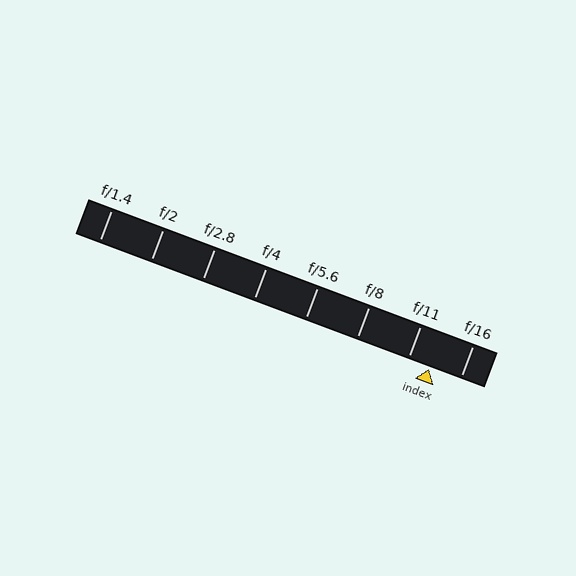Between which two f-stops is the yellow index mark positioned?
The index mark is between f/11 and f/16.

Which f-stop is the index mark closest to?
The index mark is closest to f/11.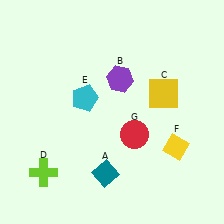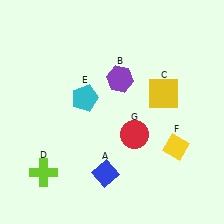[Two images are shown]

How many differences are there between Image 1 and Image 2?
There is 1 difference between the two images.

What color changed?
The diamond (A) changed from teal in Image 1 to blue in Image 2.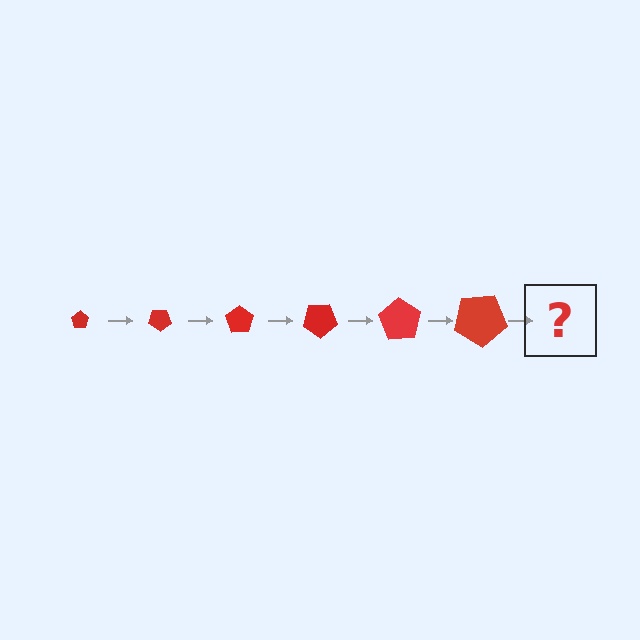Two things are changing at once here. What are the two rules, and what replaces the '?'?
The two rules are that the pentagon grows larger each step and it rotates 35 degrees each step. The '?' should be a pentagon, larger than the previous one and rotated 210 degrees from the start.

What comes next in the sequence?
The next element should be a pentagon, larger than the previous one and rotated 210 degrees from the start.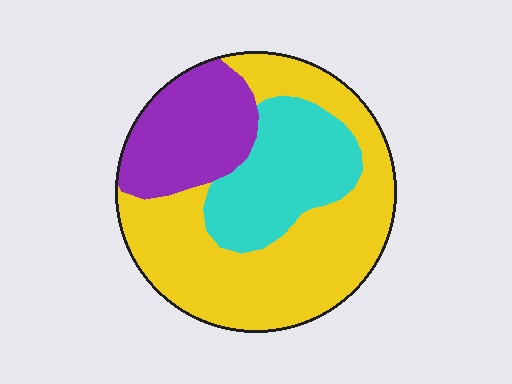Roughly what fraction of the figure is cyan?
Cyan covers 24% of the figure.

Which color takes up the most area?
Yellow, at roughly 55%.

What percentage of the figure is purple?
Purple takes up about one fifth (1/5) of the figure.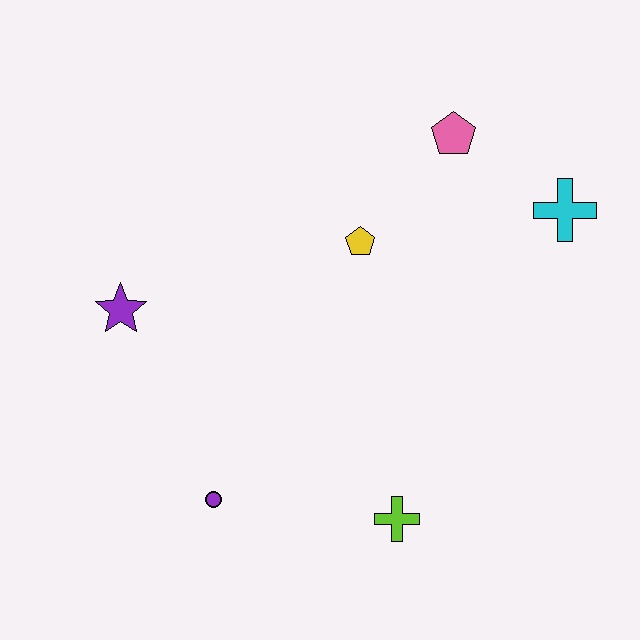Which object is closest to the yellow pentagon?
The pink pentagon is closest to the yellow pentagon.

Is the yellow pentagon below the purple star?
No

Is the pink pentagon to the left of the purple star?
No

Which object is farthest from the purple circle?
The cyan cross is farthest from the purple circle.